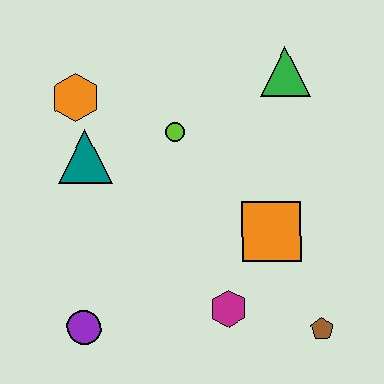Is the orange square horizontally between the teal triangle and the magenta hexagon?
No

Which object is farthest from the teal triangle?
The brown pentagon is farthest from the teal triangle.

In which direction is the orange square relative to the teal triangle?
The orange square is to the right of the teal triangle.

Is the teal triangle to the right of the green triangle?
No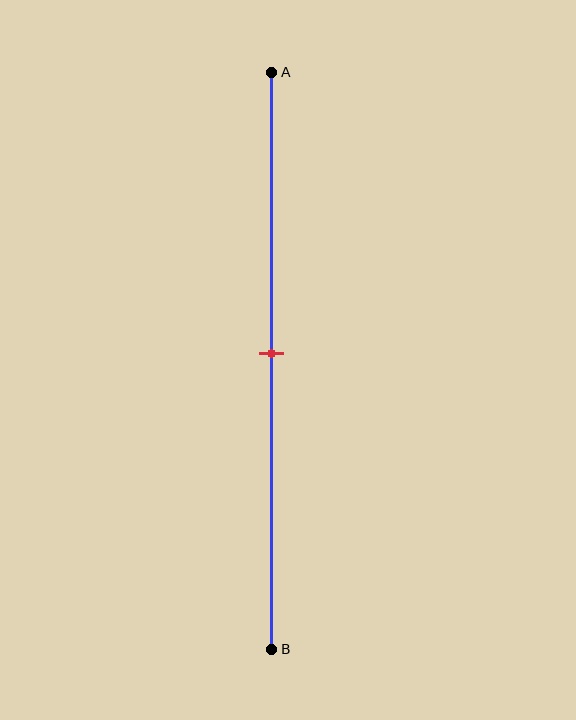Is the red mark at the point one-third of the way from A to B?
No, the mark is at about 50% from A, not at the 33% one-third point.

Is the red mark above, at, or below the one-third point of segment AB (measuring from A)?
The red mark is below the one-third point of segment AB.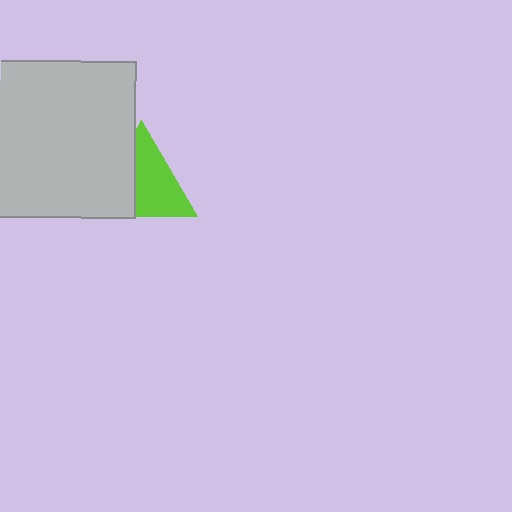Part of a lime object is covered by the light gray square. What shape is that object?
It is a triangle.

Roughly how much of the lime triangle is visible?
About half of it is visible (roughly 60%).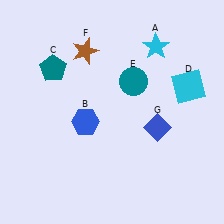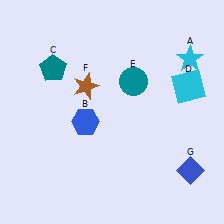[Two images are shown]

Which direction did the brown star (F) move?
The brown star (F) moved down.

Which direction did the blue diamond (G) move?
The blue diamond (G) moved down.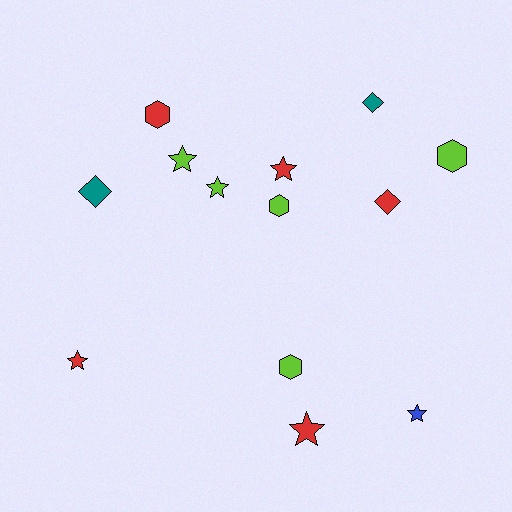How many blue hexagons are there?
There are no blue hexagons.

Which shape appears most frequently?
Star, with 6 objects.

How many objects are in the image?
There are 13 objects.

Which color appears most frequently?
Red, with 5 objects.